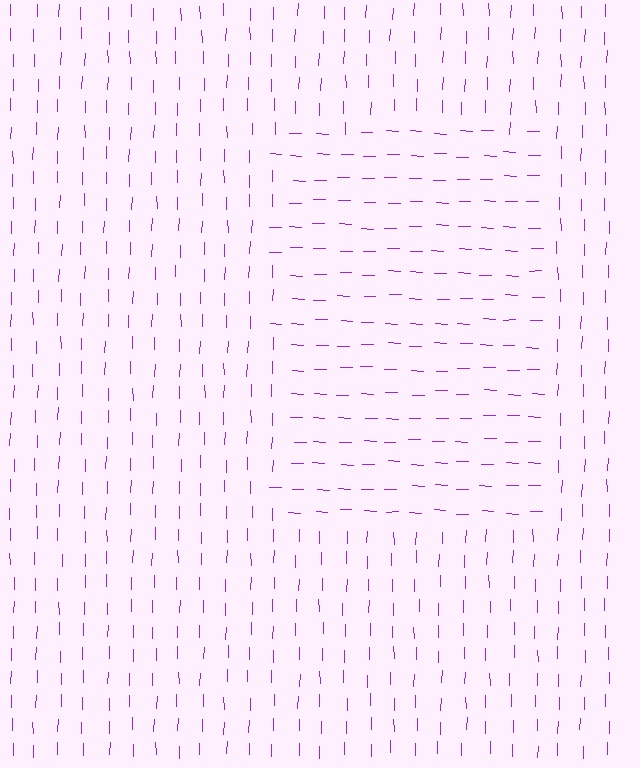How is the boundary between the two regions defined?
The boundary is defined purely by a change in line orientation (approximately 89 degrees difference). All lines are the same color and thickness.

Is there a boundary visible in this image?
Yes, there is a texture boundary formed by a change in line orientation.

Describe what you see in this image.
The image is filled with small purple line segments. A rectangle region in the image has lines oriented differently from the surrounding lines, creating a visible texture boundary.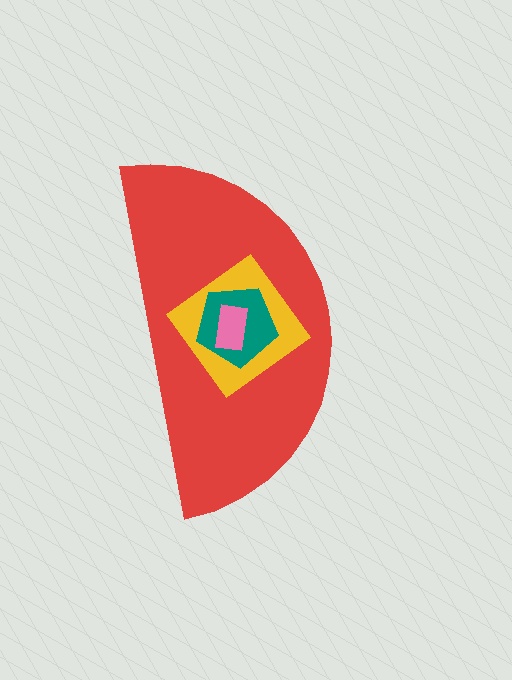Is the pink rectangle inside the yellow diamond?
Yes.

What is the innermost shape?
The pink rectangle.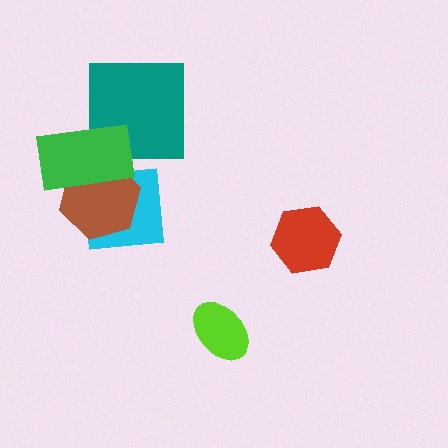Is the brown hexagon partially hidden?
Yes, it is partially covered by another shape.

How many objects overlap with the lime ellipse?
0 objects overlap with the lime ellipse.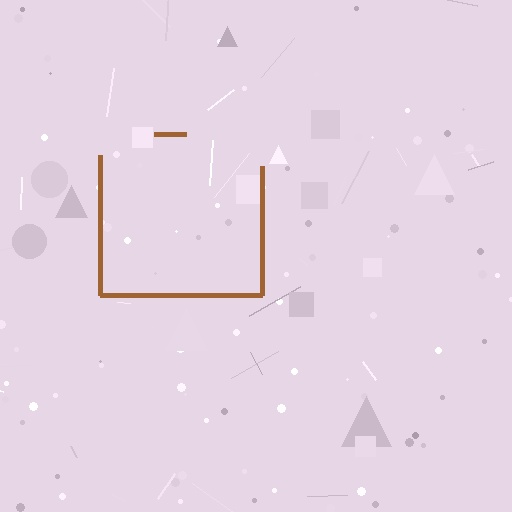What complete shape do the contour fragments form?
The contour fragments form a square.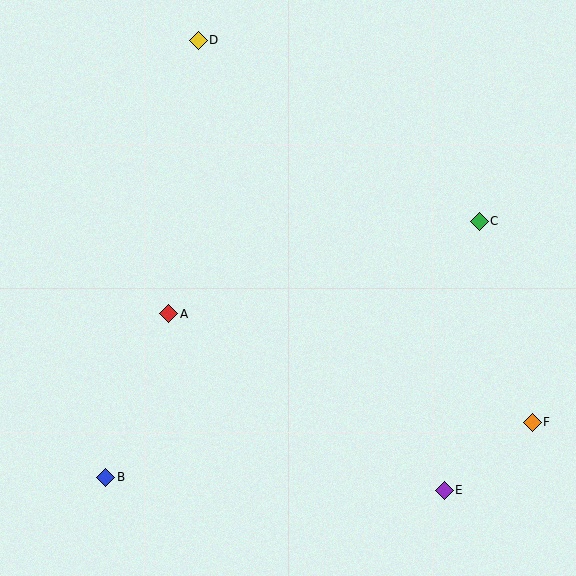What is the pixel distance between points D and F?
The distance between D and F is 507 pixels.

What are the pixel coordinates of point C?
Point C is at (479, 221).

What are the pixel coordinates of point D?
Point D is at (198, 40).